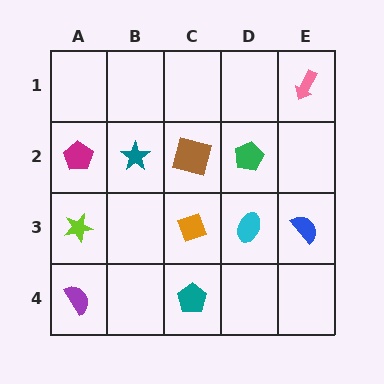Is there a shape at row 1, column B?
No, that cell is empty.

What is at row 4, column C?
A teal pentagon.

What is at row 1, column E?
A pink arrow.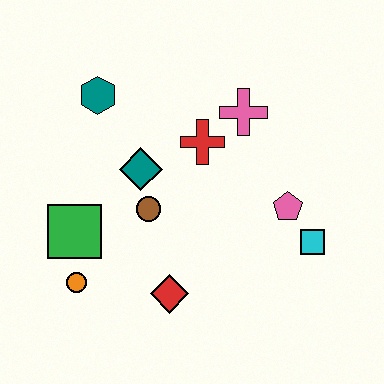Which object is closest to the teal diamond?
The brown circle is closest to the teal diamond.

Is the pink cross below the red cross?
No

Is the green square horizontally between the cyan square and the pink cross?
No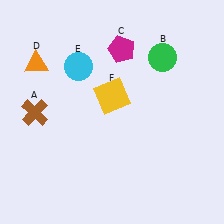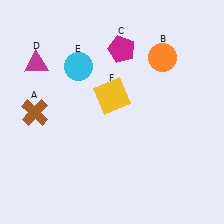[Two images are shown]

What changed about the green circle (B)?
In Image 1, B is green. In Image 2, it changed to orange.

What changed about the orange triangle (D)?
In Image 1, D is orange. In Image 2, it changed to magenta.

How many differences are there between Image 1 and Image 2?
There are 2 differences between the two images.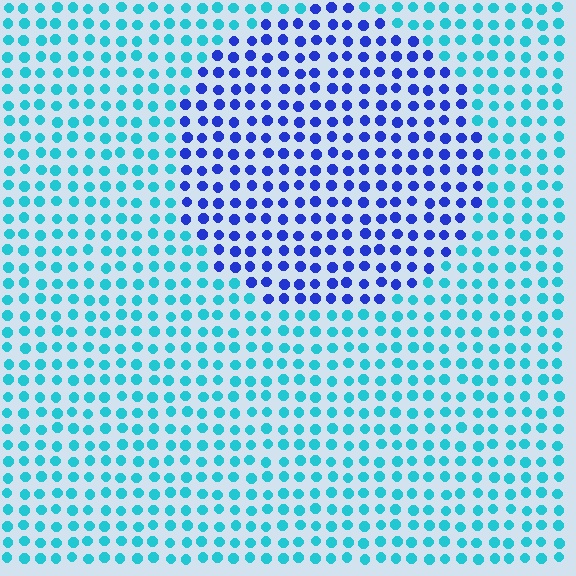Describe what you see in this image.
The image is filled with small cyan elements in a uniform arrangement. A circle-shaped region is visible where the elements are tinted to a slightly different hue, forming a subtle color boundary.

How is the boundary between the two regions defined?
The boundary is defined purely by a slight shift in hue (about 50 degrees). Spacing, size, and orientation are identical on both sides.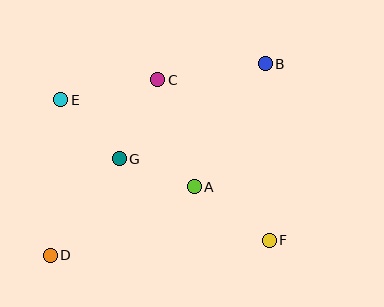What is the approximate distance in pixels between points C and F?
The distance between C and F is approximately 195 pixels.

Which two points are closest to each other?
Points A and G are closest to each other.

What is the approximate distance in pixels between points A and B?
The distance between A and B is approximately 142 pixels.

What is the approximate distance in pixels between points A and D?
The distance between A and D is approximately 159 pixels.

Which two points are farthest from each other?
Points B and D are farthest from each other.